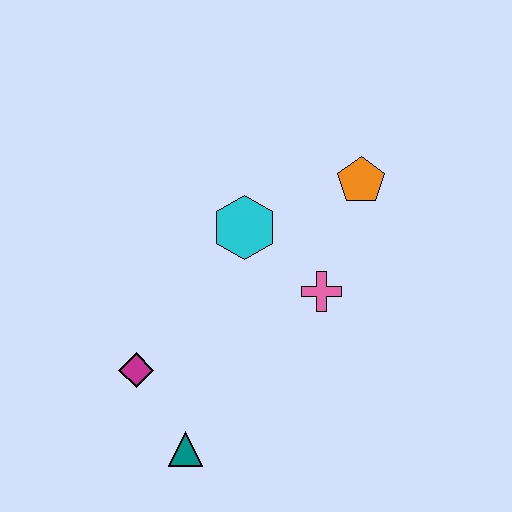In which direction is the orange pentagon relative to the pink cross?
The orange pentagon is above the pink cross.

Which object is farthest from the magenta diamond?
The orange pentagon is farthest from the magenta diamond.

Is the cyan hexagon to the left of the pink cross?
Yes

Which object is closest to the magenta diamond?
The teal triangle is closest to the magenta diamond.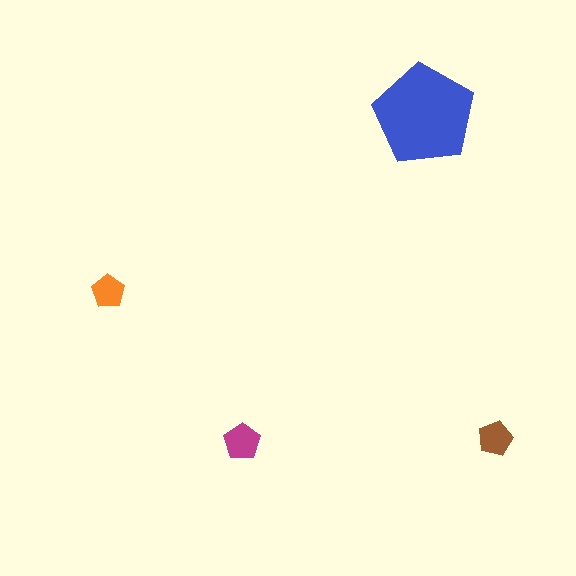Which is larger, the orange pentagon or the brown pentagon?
The brown one.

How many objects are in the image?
There are 4 objects in the image.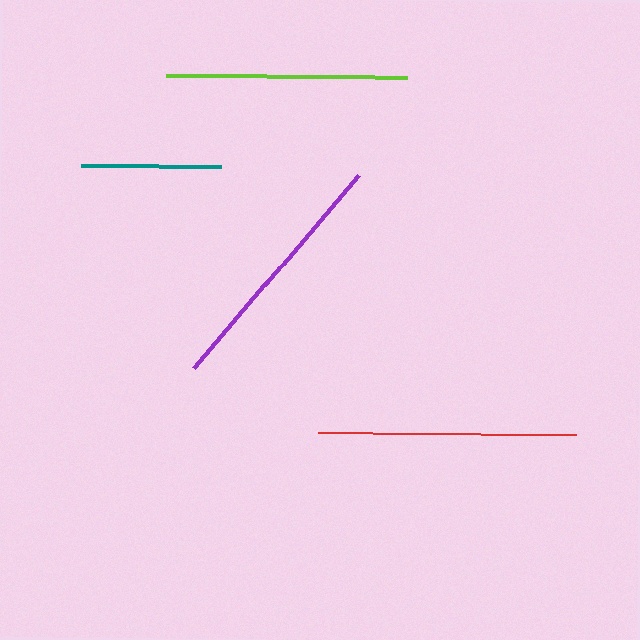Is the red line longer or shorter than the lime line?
The red line is longer than the lime line.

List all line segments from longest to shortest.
From longest to shortest: red, purple, lime, teal.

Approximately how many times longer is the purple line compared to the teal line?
The purple line is approximately 1.8 times the length of the teal line.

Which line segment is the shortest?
The teal line is the shortest at approximately 140 pixels.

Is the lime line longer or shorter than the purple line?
The purple line is longer than the lime line.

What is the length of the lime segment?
The lime segment is approximately 241 pixels long.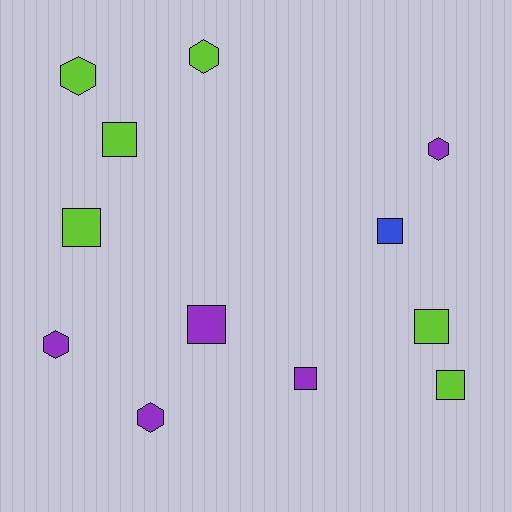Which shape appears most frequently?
Square, with 7 objects.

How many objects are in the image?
There are 12 objects.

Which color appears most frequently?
Lime, with 6 objects.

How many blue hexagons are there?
There are no blue hexagons.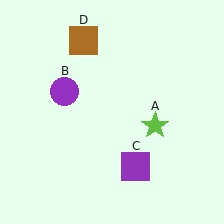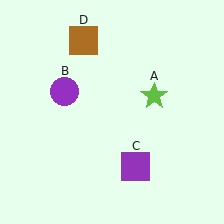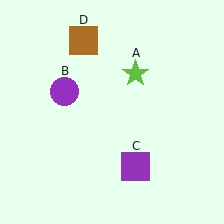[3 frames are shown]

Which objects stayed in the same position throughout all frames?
Purple circle (object B) and purple square (object C) and brown square (object D) remained stationary.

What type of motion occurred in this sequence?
The lime star (object A) rotated counterclockwise around the center of the scene.